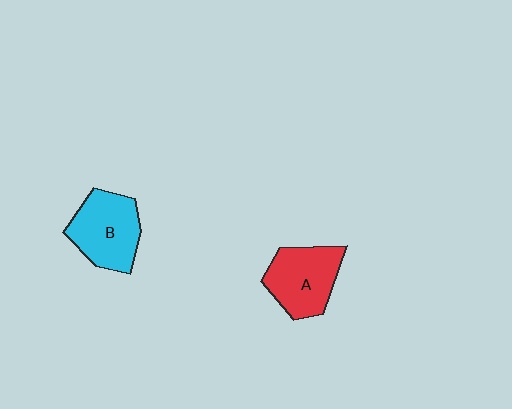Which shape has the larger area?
Shape B (cyan).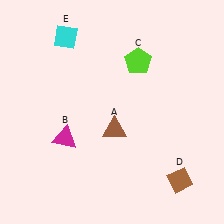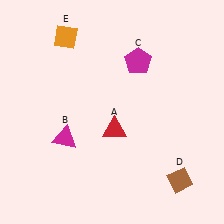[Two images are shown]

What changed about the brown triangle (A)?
In Image 1, A is brown. In Image 2, it changed to red.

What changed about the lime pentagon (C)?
In Image 1, C is lime. In Image 2, it changed to magenta.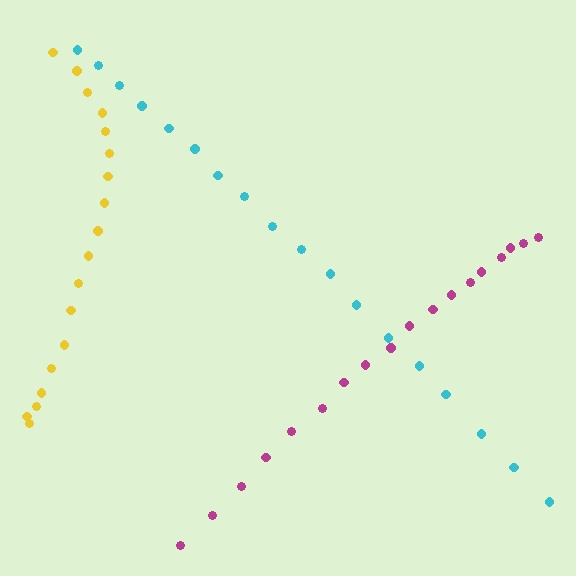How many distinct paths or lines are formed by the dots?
There are 3 distinct paths.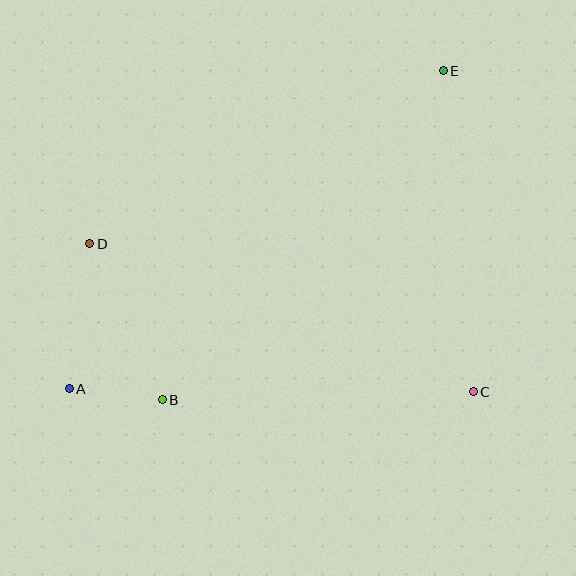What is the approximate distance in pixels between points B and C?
The distance between B and C is approximately 311 pixels.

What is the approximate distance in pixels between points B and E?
The distance between B and E is approximately 433 pixels.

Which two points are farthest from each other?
Points A and E are farthest from each other.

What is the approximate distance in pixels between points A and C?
The distance between A and C is approximately 404 pixels.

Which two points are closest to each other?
Points A and B are closest to each other.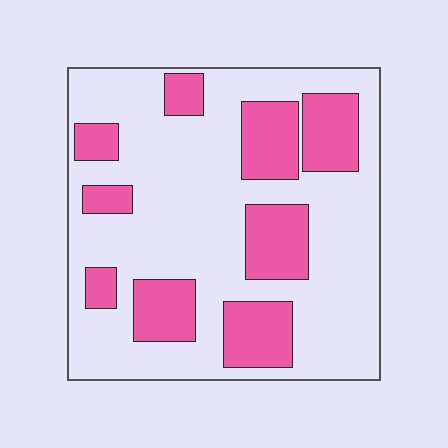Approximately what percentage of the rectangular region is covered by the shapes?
Approximately 30%.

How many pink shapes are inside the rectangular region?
9.